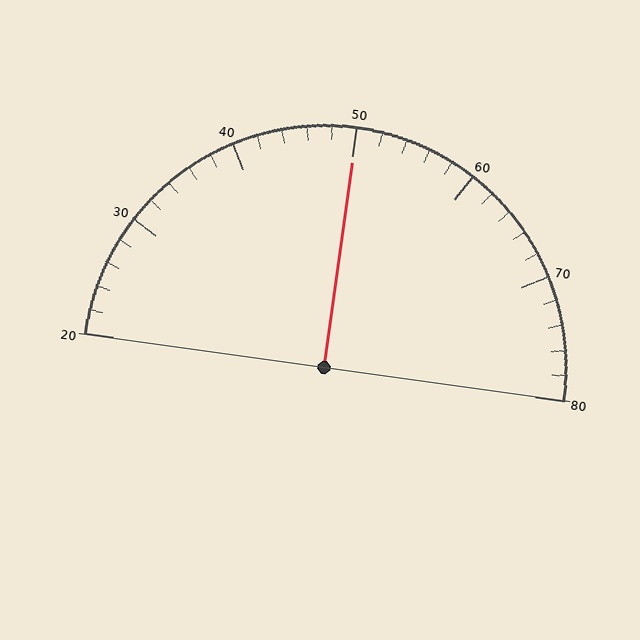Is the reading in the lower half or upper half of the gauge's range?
The reading is in the upper half of the range (20 to 80).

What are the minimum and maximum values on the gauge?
The gauge ranges from 20 to 80.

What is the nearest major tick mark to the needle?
The nearest major tick mark is 50.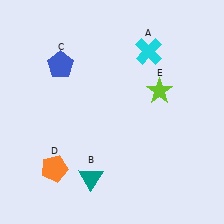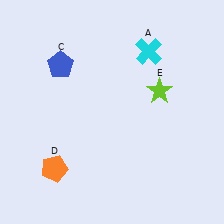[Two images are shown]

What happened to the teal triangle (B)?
The teal triangle (B) was removed in Image 2. It was in the bottom-left area of Image 1.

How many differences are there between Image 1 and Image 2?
There is 1 difference between the two images.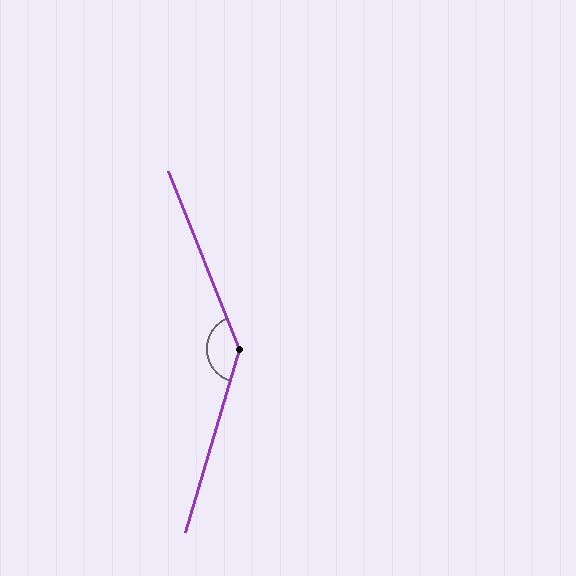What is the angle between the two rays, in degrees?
Approximately 142 degrees.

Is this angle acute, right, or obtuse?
It is obtuse.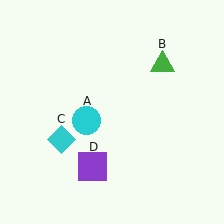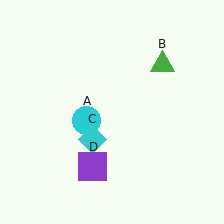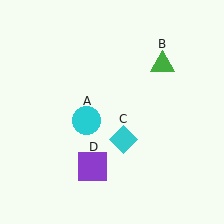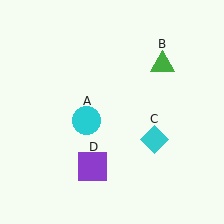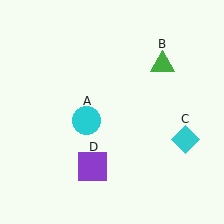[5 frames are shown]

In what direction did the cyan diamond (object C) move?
The cyan diamond (object C) moved right.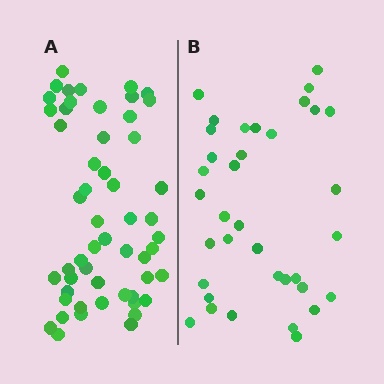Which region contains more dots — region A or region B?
Region A (the left region) has more dots.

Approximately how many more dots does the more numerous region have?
Region A has approximately 20 more dots than region B.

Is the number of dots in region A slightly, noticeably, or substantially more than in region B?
Region A has substantially more. The ratio is roughly 1.5 to 1.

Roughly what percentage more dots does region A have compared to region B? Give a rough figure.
About 50% more.